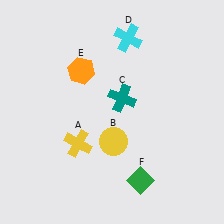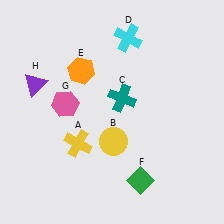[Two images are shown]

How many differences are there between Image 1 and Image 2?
There are 2 differences between the two images.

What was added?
A pink hexagon (G), a purple triangle (H) were added in Image 2.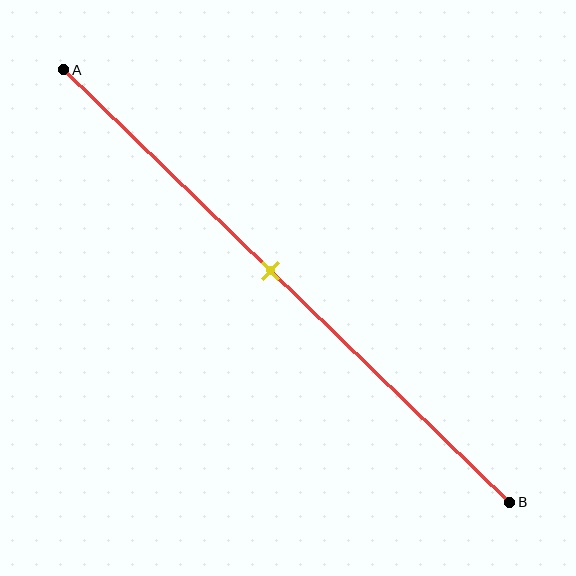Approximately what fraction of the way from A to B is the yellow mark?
The yellow mark is approximately 45% of the way from A to B.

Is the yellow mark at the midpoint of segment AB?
No, the mark is at about 45% from A, not at the 50% midpoint.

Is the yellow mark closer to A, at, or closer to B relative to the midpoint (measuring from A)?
The yellow mark is closer to point A than the midpoint of segment AB.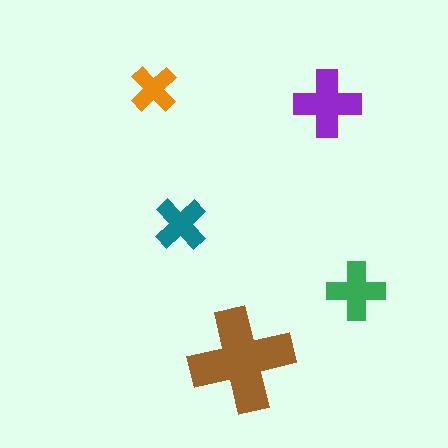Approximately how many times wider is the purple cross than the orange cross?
About 1.5 times wider.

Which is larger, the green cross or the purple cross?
The purple one.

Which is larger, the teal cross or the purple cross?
The purple one.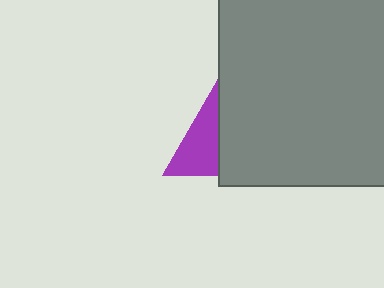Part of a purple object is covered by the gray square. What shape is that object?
It is a triangle.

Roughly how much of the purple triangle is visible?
A small part of it is visible (roughly 34%).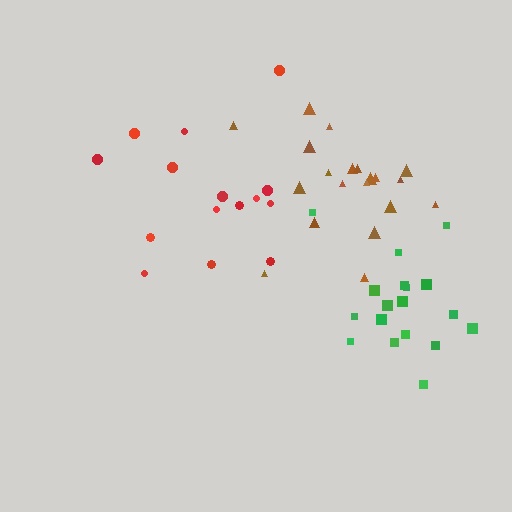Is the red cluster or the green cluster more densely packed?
Green.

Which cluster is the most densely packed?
Green.